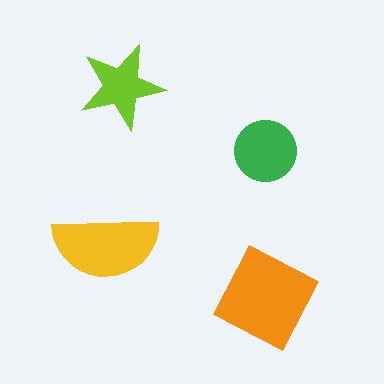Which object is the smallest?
The lime star.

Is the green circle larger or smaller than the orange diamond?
Smaller.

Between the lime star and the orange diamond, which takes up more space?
The orange diamond.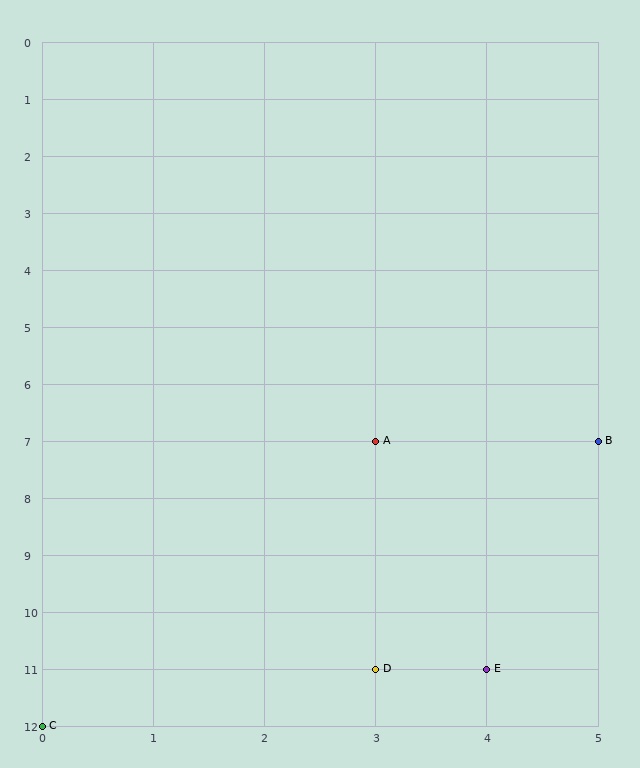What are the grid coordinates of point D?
Point D is at grid coordinates (3, 11).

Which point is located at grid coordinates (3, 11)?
Point D is at (3, 11).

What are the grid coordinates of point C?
Point C is at grid coordinates (0, 12).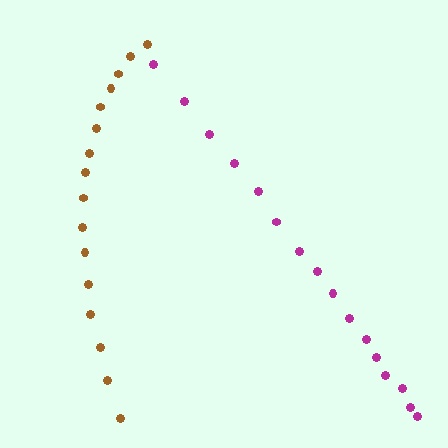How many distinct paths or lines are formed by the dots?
There are 2 distinct paths.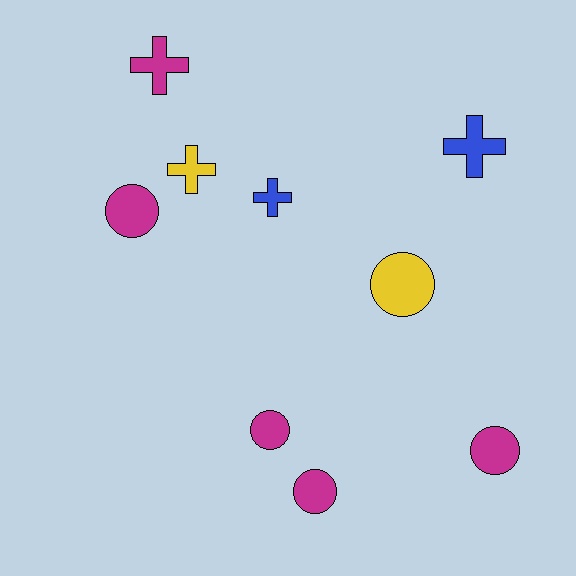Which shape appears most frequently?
Circle, with 5 objects.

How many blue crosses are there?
There are 2 blue crosses.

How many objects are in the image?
There are 9 objects.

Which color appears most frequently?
Magenta, with 5 objects.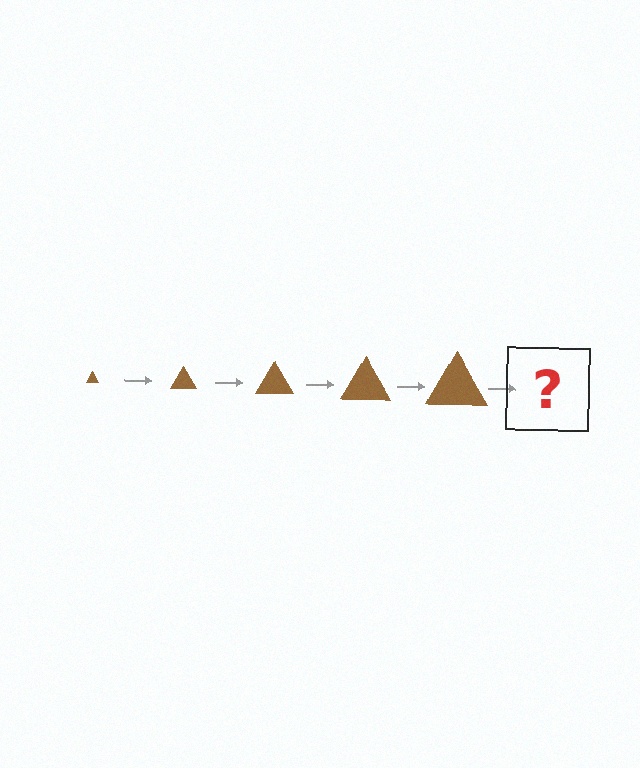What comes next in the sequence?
The next element should be a brown triangle, larger than the previous one.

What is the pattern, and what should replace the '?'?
The pattern is that the triangle gets progressively larger each step. The '?' should be a brown triangle, larger than the previous one.